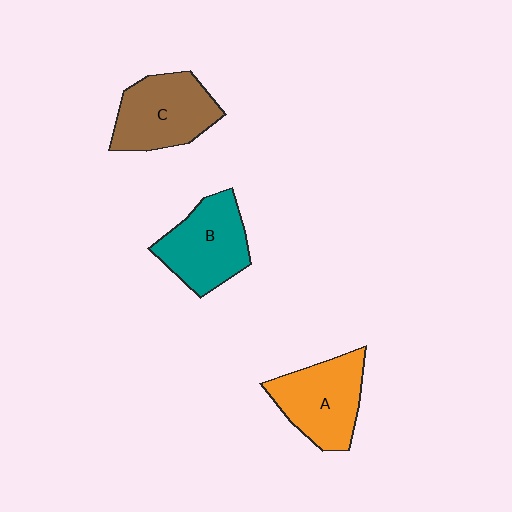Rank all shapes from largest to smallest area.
From largest to smallest: C (brown), A (orange), B (teal).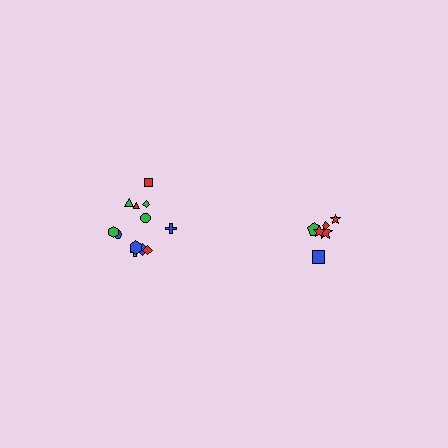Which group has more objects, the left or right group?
The left group.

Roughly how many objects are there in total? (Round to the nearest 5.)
Roughly 20 objects in total.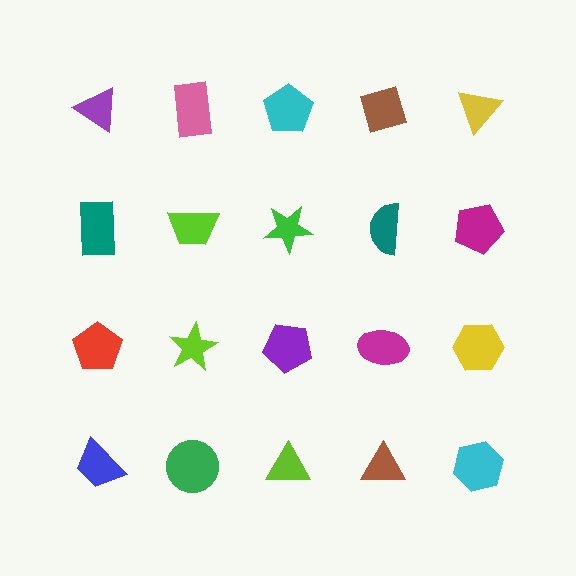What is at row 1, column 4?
A brown diamond.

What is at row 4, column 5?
A cyan hexagon.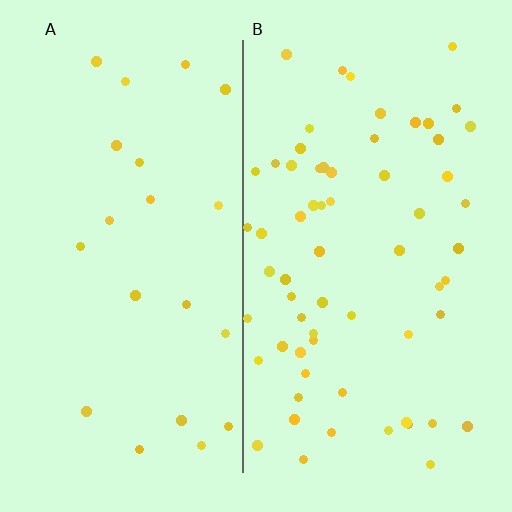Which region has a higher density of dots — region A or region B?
B (the right).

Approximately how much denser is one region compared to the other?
Approximately 3.0× — region B over region A.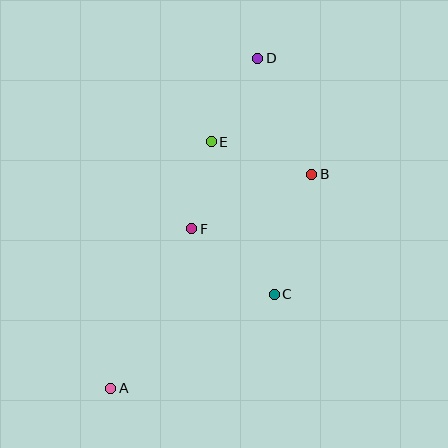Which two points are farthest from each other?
Points A and D are farthest from each other.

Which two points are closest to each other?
Points E and F are closest to each other.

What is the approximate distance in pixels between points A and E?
The distance between A and E is approximately 266 pixels.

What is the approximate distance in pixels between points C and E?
The distance between C and E is approximately 165 pixels.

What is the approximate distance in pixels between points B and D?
The distance between B and D is approximately 128 pixels.